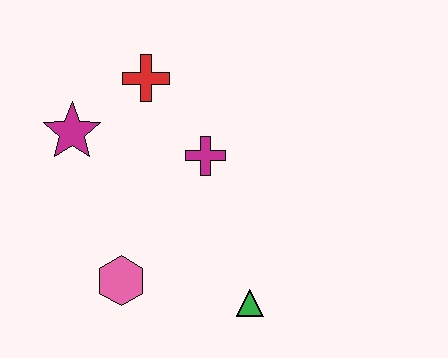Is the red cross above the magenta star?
Yes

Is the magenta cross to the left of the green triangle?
Yes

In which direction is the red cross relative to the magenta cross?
The red cross is above the magenta cross.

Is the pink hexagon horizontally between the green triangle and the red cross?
No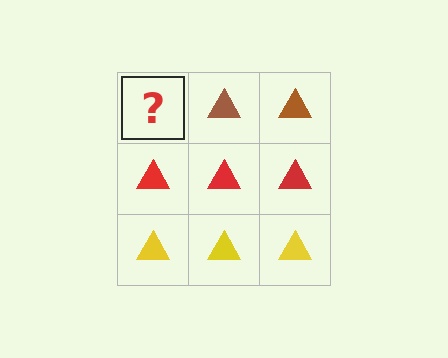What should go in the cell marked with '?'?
The missing cell should contain a brown triangle.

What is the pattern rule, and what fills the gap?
The rule is that each row has a consistent color. The gap should be filled with a brown triangle.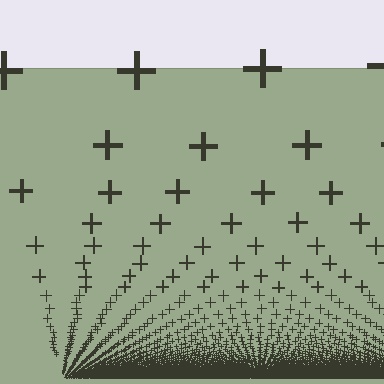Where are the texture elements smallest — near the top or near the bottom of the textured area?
Near the bottom.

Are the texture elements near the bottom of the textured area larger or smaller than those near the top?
Smaller. The gradient is inverted — elements near the bottom are smaller and denser.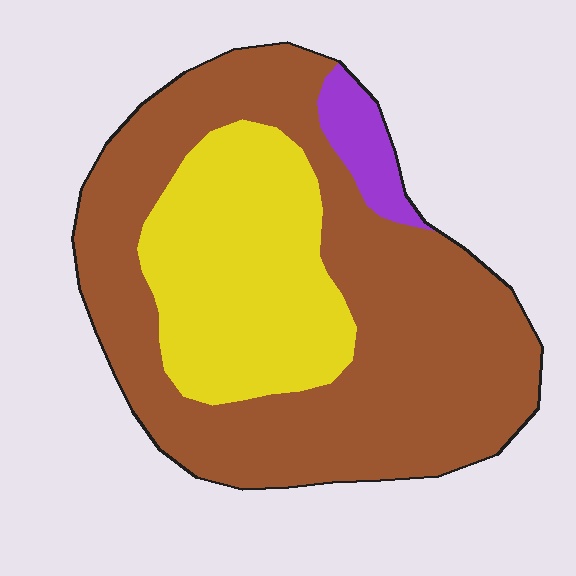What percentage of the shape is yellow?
Yellow covers 30% of the shape.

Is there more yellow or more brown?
Brown.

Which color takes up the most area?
Brown, at roughly 65%.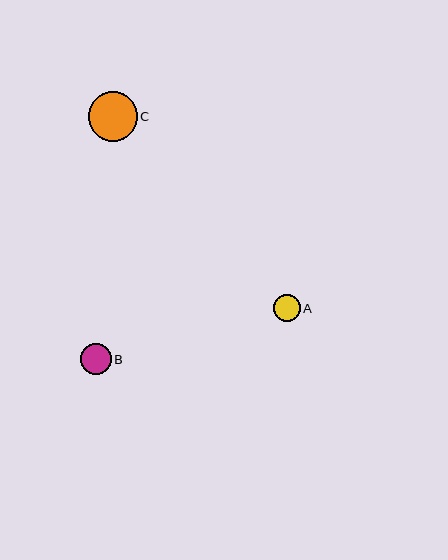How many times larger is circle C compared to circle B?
Circle C is approximately 1.6 times the size of circle B.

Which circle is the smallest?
Circle A is the smallest with a size of approximately 27 pixels.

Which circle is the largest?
Circle C is the largest with a size of approximately 49 pixels.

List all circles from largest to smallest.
From largest to smallest: C, B, A.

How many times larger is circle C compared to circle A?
Circle C is approximately 1.9 times the size of circle A.